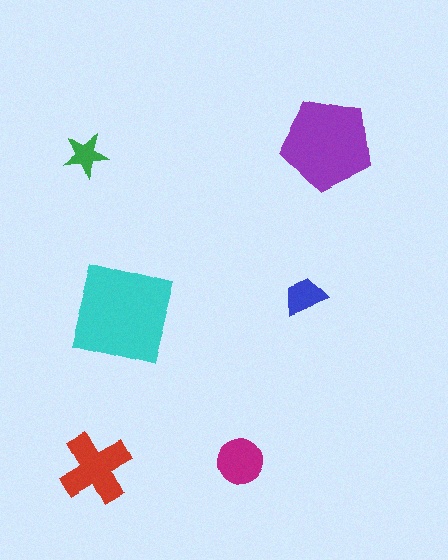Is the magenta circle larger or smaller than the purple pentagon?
Smaller.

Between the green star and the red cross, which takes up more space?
The red cross.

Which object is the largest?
The cyan square.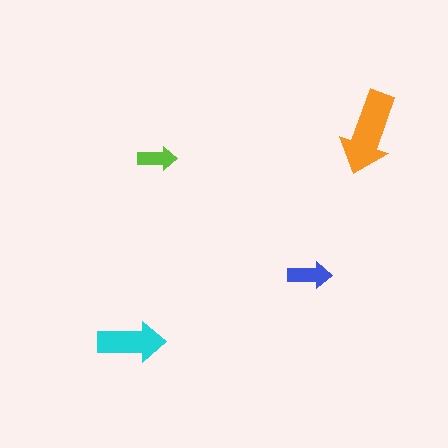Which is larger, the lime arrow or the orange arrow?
The orange one.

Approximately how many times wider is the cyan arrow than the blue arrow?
About 1.5 times wider.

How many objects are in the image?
There are 4 objects in the image.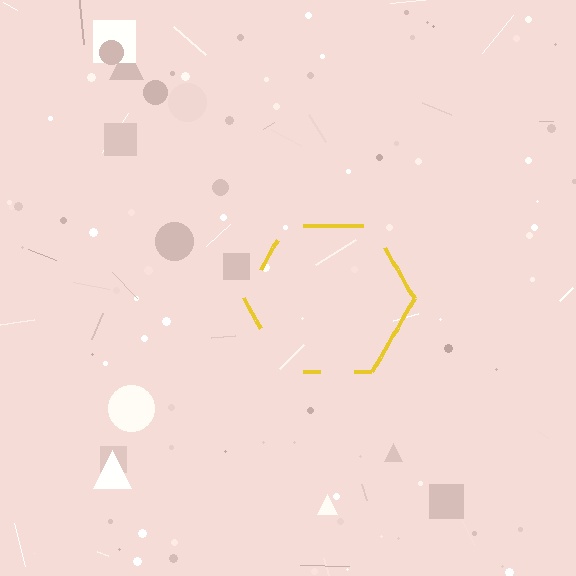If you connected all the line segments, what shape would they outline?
They would outline a hexagon.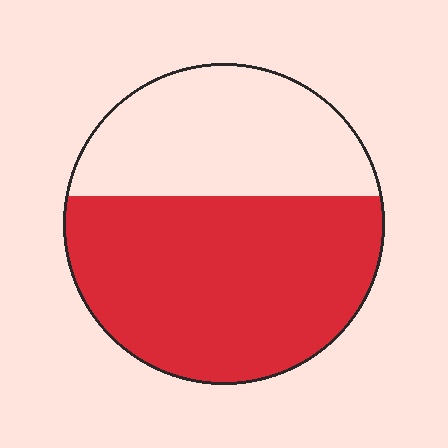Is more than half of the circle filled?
Yes.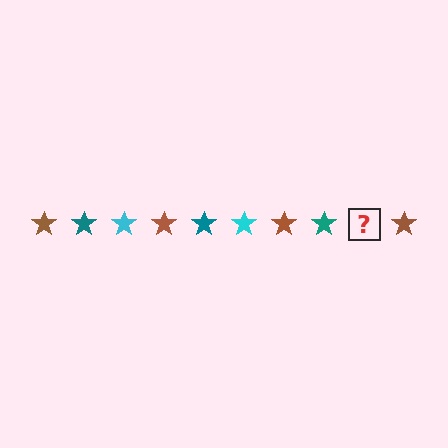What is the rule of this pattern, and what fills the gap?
The rule is that the pattern cycles through brown, teal, cyan stars. The gap should be filled with a cyan star.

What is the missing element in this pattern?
The missing element is a cyan star.